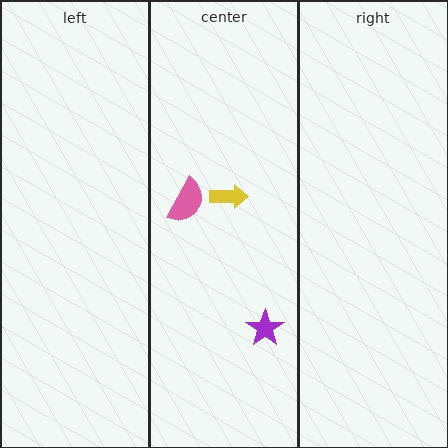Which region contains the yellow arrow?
The center region.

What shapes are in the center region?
The purple star, the yellow arrow, the pink semicircle.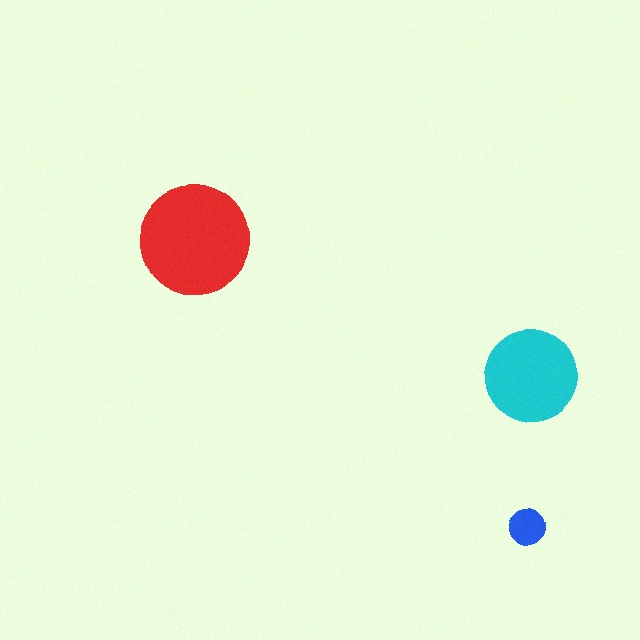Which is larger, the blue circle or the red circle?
The red one.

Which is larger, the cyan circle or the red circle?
The red one.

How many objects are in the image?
There are 3 objects in the image.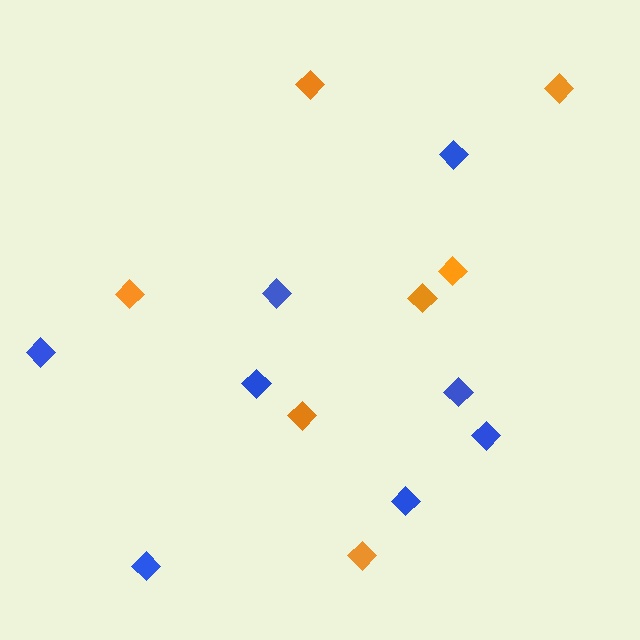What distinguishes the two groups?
There are 2 groups: one group of orange diamonds (7) and one group of blue diamonds (8).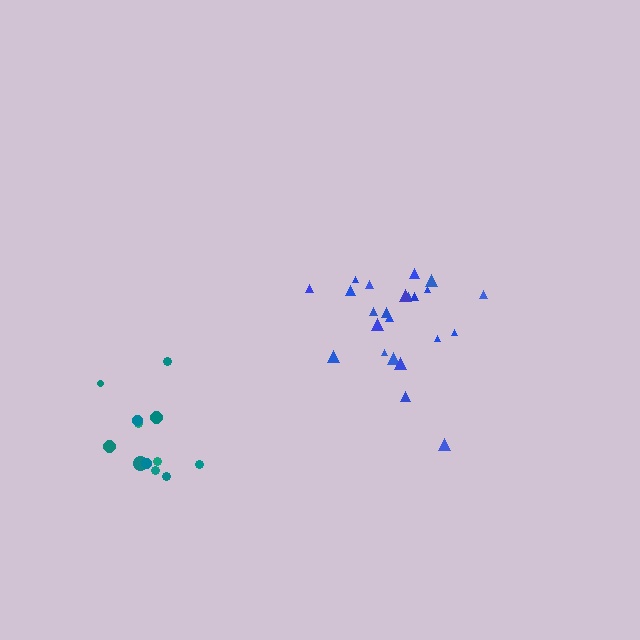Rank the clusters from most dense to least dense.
teal, blue.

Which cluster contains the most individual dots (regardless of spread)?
Blue (24).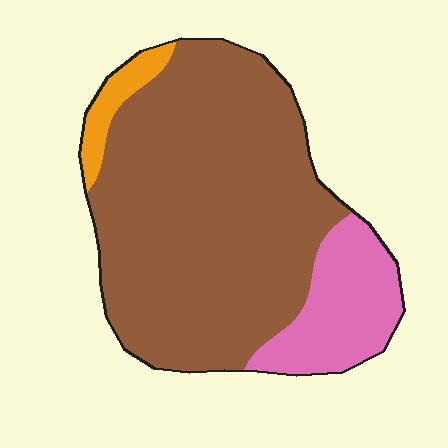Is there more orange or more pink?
Pink.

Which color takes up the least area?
Orange, at roughly 5%.